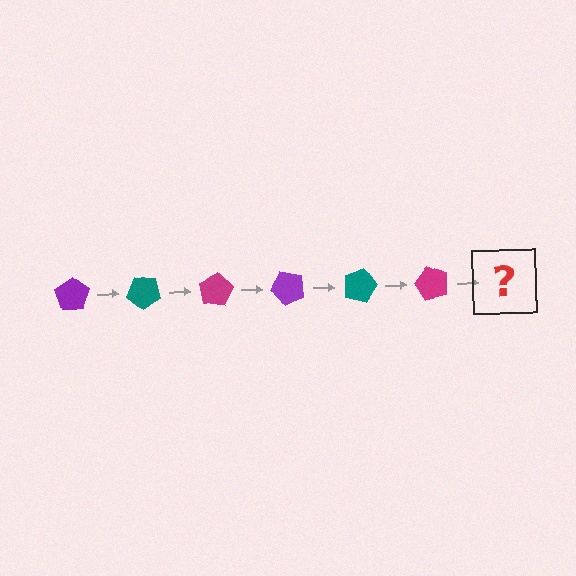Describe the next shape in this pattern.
It should be a purple pentagon, rotated 240 degrees from the start.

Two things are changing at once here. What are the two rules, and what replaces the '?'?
The two rules are that it rotates 40 degrees each step and the color cycles through purple, teal, and magenta. The '?' should be a purple pentagon, rotated 240 degrees from the start.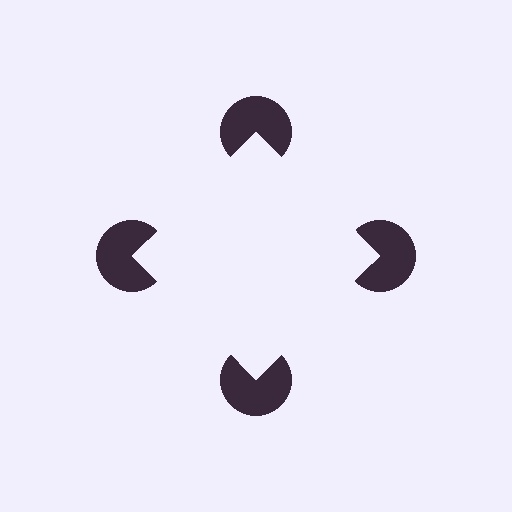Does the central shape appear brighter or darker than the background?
It typically appears slightly brighter than the background, even though no actual brightness change is drawn.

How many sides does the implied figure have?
4 sides.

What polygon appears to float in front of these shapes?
An illusory square — its edges are inferred from the aligned wedge cuts in the pac-man discs, not physically drawn.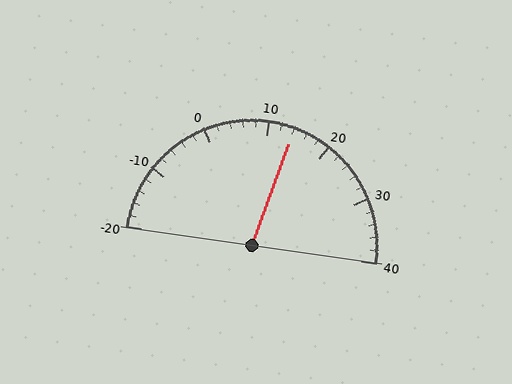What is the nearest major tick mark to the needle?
The nearest major tick mark is 10.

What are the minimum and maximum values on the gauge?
The gauge ranges from -20 to 40.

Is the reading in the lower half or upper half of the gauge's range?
The reading is in the upper half of the range (-20 to 40).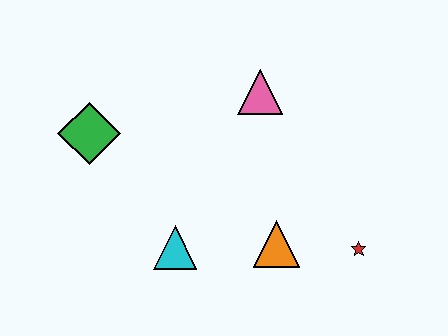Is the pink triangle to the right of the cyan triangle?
Yes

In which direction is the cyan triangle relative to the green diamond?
The cyan triangle is below the green diamond.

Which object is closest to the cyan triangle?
The orange triangle is closest to the cyan triangle.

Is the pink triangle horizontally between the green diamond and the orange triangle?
Yes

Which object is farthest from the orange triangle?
The green diamond is farthest from the orange triangle.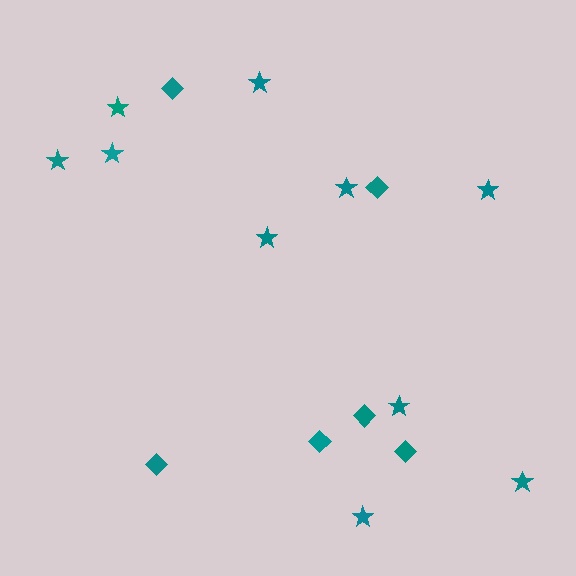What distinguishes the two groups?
There are 2 groups: one group of stars (10) and one group of diamonds (6).